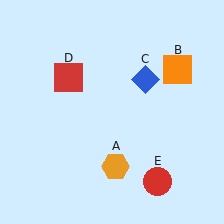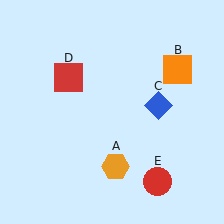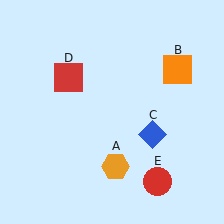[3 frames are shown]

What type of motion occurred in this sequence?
The blue diamond (object C) rotated clockwise around the center of the scene.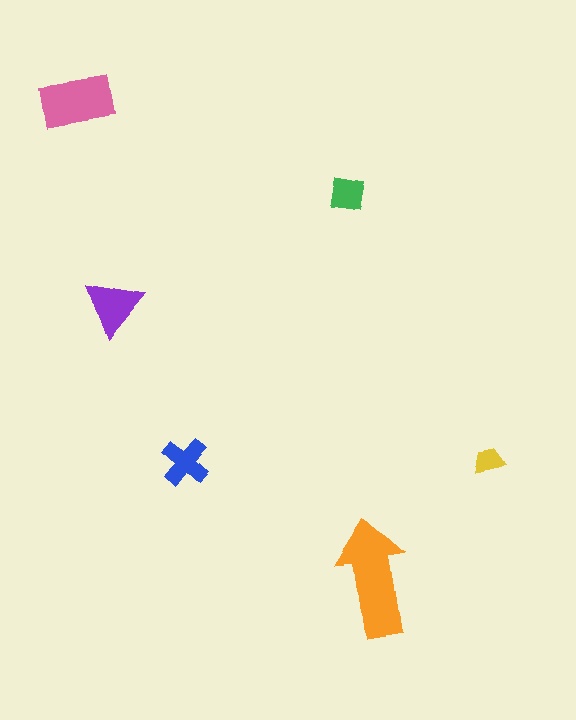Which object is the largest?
The orange arrow.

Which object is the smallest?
The yellow trapezoid.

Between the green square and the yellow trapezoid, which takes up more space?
The green square.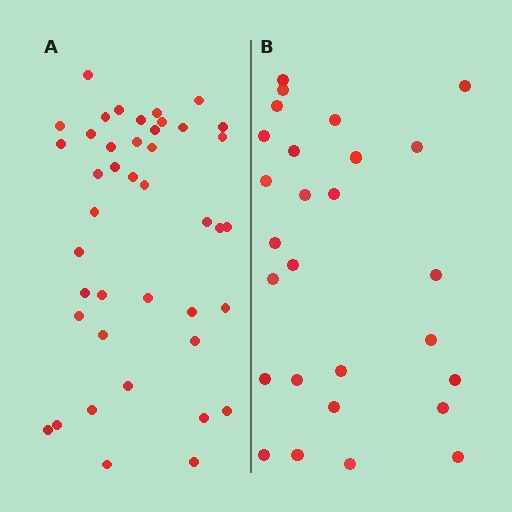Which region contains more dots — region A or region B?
Region A (the left region) has more dots.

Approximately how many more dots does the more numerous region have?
Region A has approximately 15 more dots than region B.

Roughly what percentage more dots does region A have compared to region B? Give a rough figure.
About 55% more.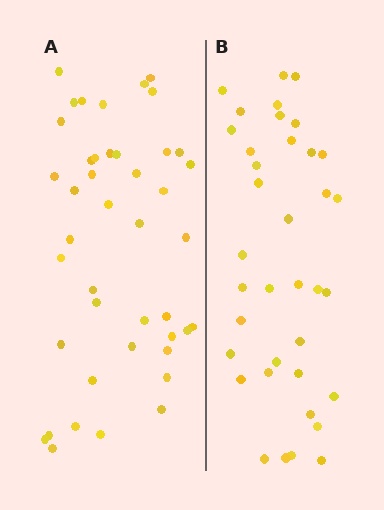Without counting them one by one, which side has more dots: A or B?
Region A (the left region) has more dots.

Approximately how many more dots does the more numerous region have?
Region A has about 6 more dots than region B.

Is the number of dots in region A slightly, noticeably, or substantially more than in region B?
Region A has only slightly more — the two regions are fairly close. The ratio is roughly 1.2 to 1.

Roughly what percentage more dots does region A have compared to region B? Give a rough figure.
About 15% more.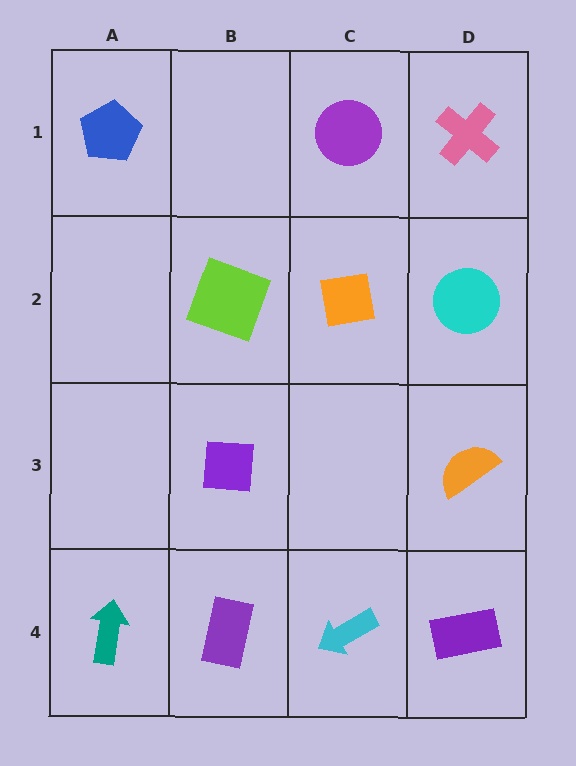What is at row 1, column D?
A pink cross.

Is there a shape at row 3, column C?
No, that cell is empty.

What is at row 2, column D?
A cyan circle.